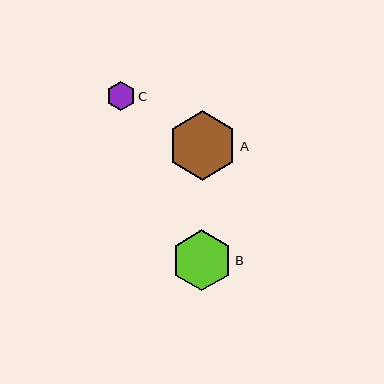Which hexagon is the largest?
Hexagon A is the largest with a size of approximately 69 pixels.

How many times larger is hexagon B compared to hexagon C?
Hexagon B is approximately 2.1 times the size of hexagon C.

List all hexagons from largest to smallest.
From largest to smallest: A, B, C.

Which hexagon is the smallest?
Hexagon C is the smallest with a size of approximately 29 pixels.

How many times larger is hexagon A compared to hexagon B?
Hexagon A is approximately 1.1 times the size of hexagon B.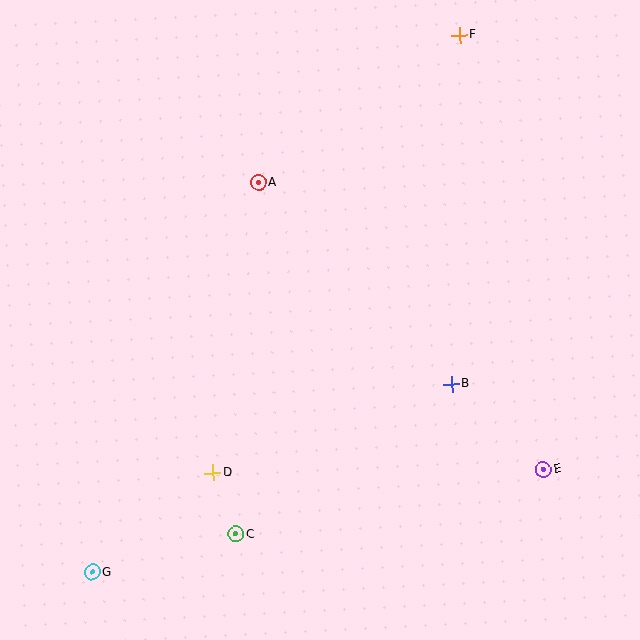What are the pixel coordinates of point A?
Point A is at (258, 182).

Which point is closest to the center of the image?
Point B at (451, 384) is closest to the center.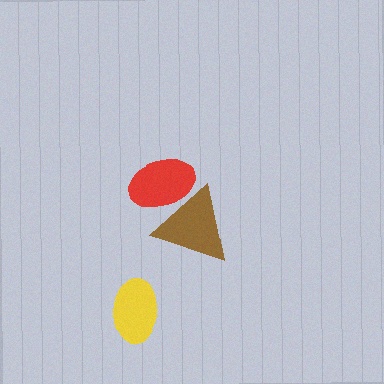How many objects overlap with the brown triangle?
1 object overlaps with the brown triangle.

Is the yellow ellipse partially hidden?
No, no other shape covers it.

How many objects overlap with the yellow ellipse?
0 objects overlap with the yellow ellipse.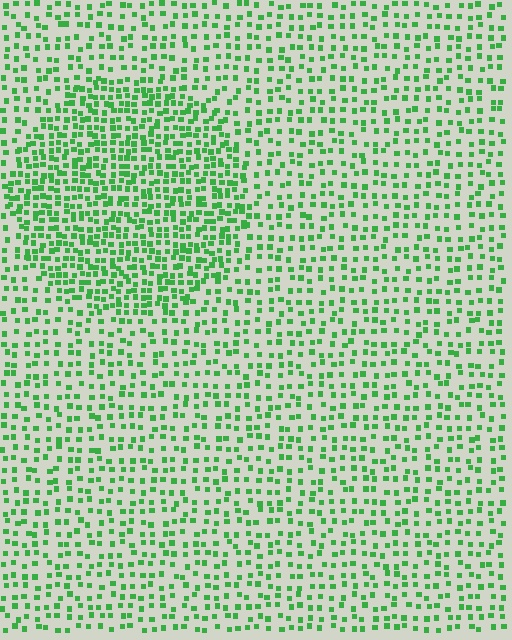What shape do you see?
I see a circle.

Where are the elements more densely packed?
The elements are more densely packed inside the circle boundary.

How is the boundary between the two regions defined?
The boundary is defined by a change in element density (approximately 1.9x ratio). All elements are the same color, size, and shape.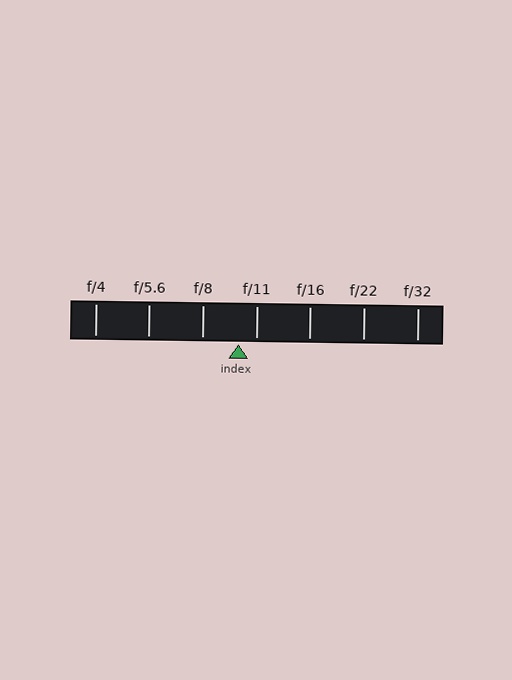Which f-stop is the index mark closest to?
The index mark is closest to f/11.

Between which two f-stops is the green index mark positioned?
The index mark is between f/8 and f/11.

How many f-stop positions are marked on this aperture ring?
There are 7 f-stop positions marked.